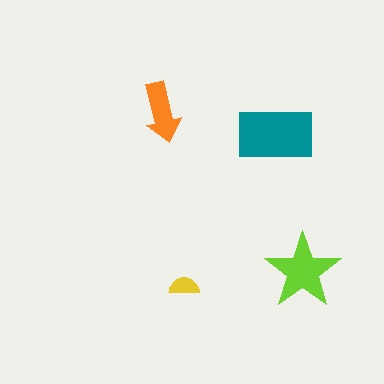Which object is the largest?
The teal rectangle.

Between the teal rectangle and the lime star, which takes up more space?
The teal rectangle.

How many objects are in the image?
There are 4 objects in the image.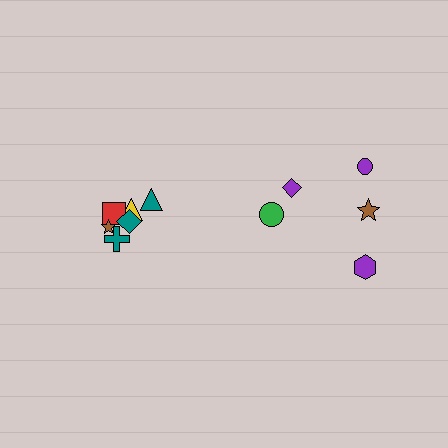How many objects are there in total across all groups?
There are 12 objects.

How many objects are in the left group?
There are 7 objects.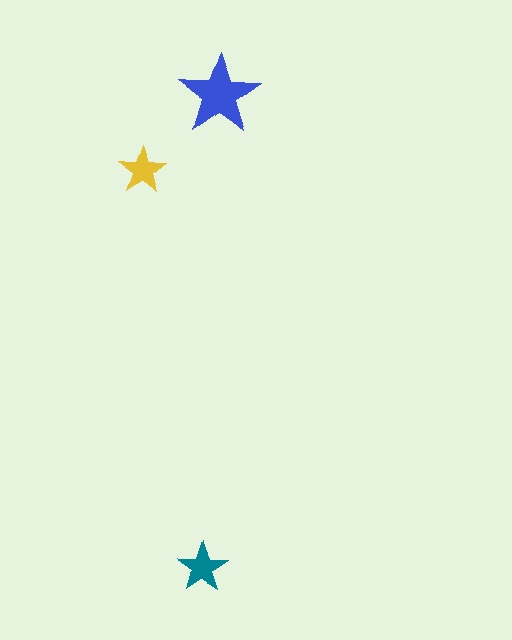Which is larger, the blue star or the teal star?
The blue one.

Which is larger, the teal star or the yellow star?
The teal one.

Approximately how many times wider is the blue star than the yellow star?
About 1.5 times wider.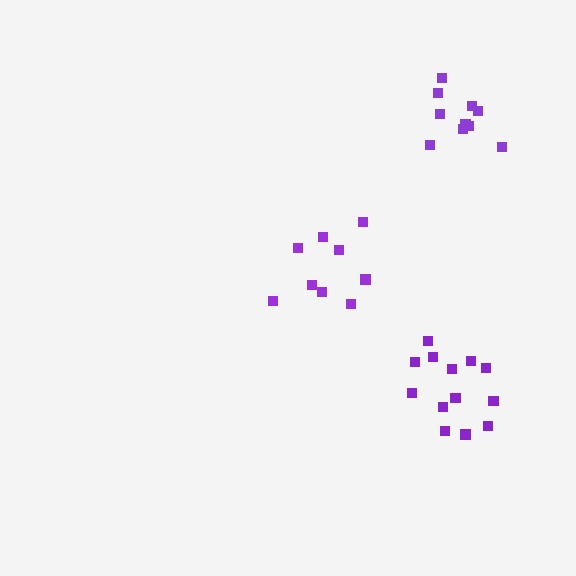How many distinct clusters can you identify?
There are 3 distinct clusters.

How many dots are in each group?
Group 1: 9 dots, Group 2: 10 dots, Group 3: 13 dots (32 total).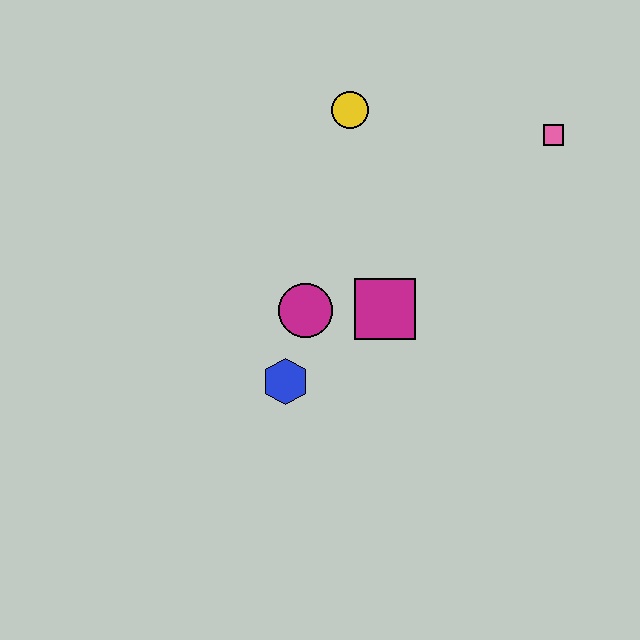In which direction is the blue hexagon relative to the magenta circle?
The blue hexagon is below the magenta circle.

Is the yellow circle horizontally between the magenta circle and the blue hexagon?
No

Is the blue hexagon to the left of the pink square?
Yes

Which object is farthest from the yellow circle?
The blue hexagon is farthest from the yellow circle.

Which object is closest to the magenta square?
The magenta circle is closest to the magenta square.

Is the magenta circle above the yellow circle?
No